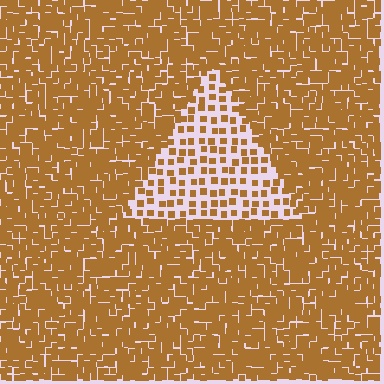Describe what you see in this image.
The image contains small brown elements arranged at two different densities. A triangle-shaped region is visible where the elements are less densely packed than the surrounding area.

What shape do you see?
I see a triangle.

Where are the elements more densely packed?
The elements are more densely packed outside the triangle boundary.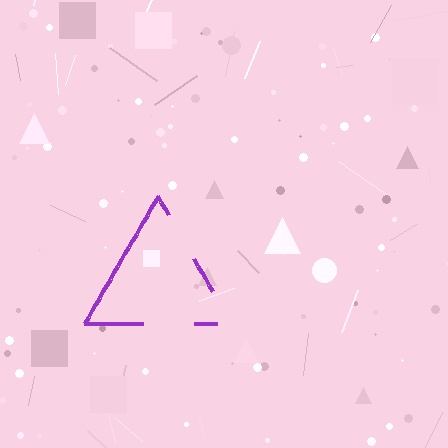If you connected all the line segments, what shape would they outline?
They would outline a triangle.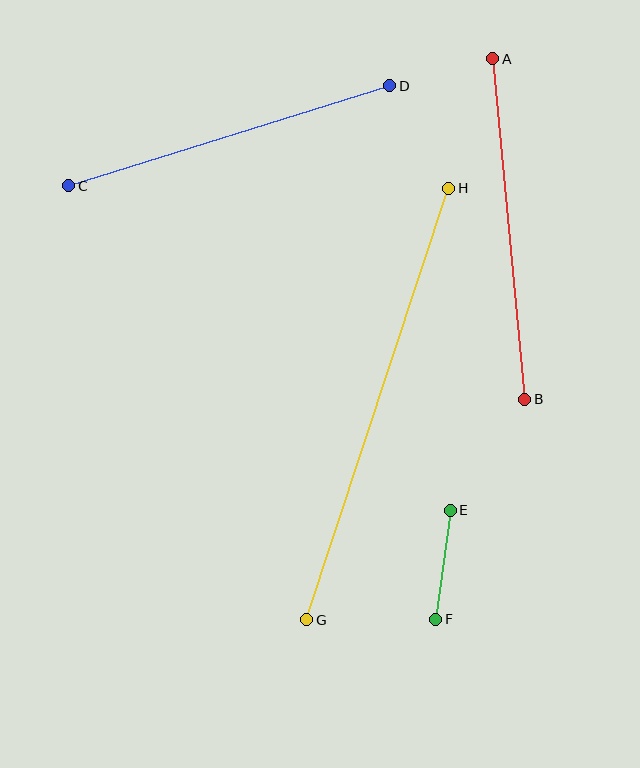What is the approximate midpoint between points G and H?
The midpoint is at approximately (378, 404) pixels.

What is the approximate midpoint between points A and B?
The midpoint is at approximately (509, 229) pixels.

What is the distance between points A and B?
The distance is approximately 342 pixels.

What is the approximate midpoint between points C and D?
The midpoint is at approximately (229, 136) pixels.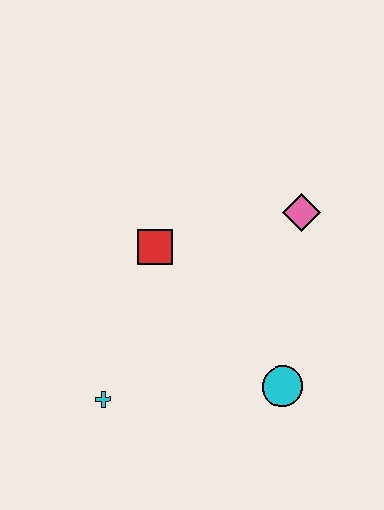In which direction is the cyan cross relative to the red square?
The cyan cross is below the red square.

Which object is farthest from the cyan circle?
The red square is farthest from the cyan circle.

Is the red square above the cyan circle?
Yes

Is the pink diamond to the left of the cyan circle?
No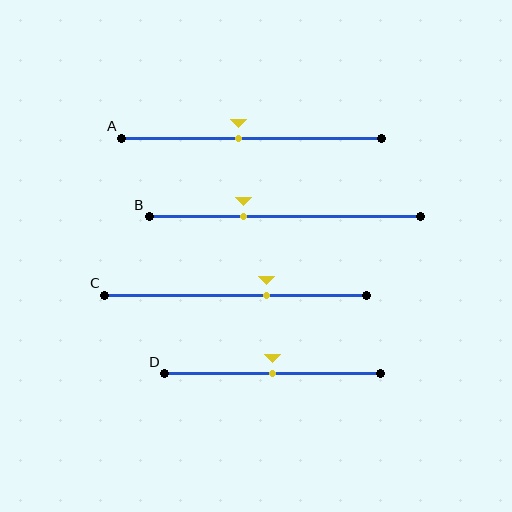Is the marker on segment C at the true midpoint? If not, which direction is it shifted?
No, the marker on segment C is shifted to the right by about 12% of the segment length.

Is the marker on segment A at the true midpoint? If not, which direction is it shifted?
No, the marker on segment A is shifted to the left by about 5% of the segment length.